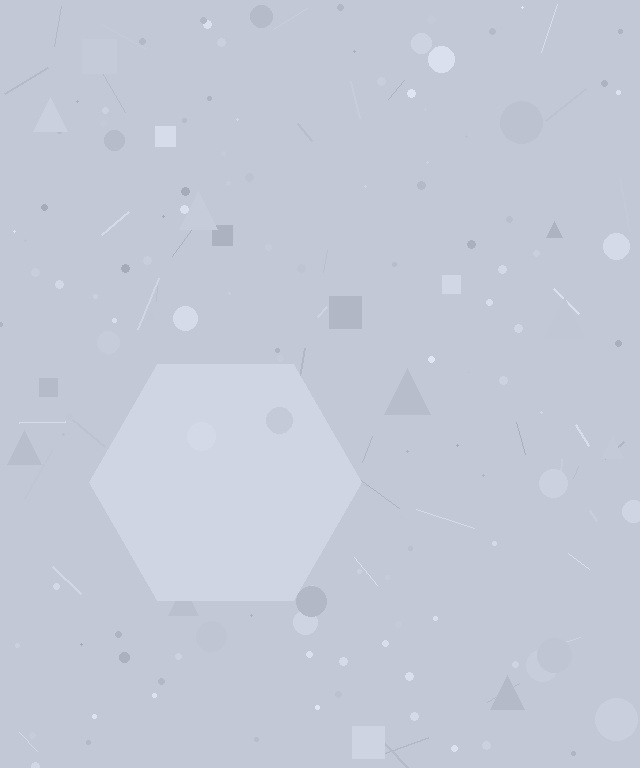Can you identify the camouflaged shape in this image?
The camouflaged shape is a hexagon.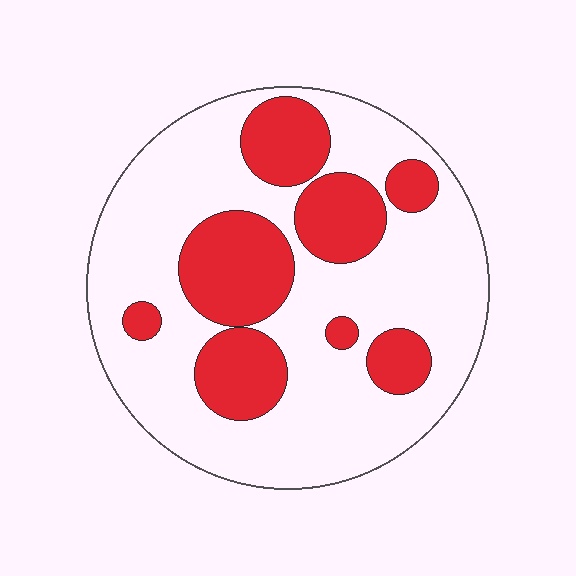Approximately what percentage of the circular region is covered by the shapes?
Approximately 30%.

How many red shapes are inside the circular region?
8.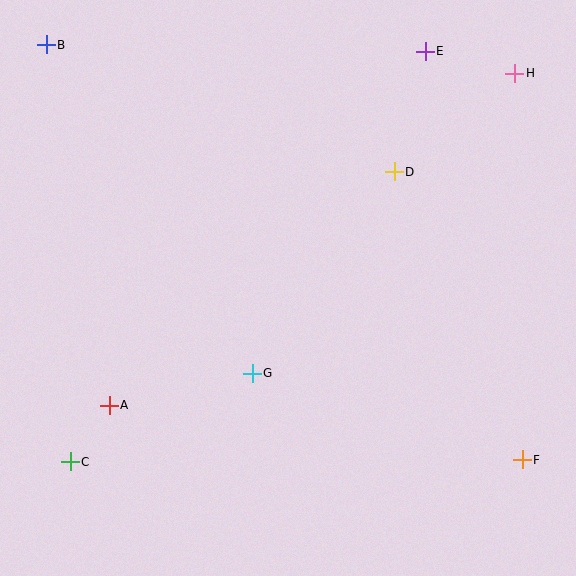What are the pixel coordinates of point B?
Point B is at (46, 45).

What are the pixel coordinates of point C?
Point C is at (70, 462).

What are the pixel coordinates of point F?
Point F is at (522, 460).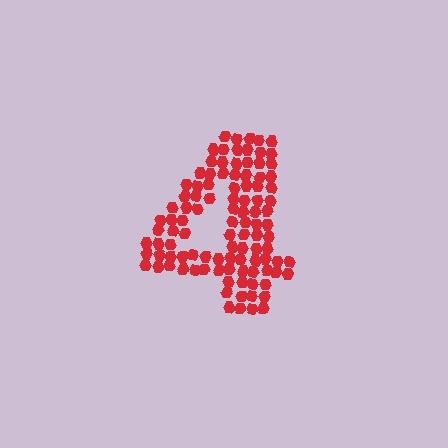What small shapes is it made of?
It is made of small hexagons.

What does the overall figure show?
The overall figure shows the digit 4.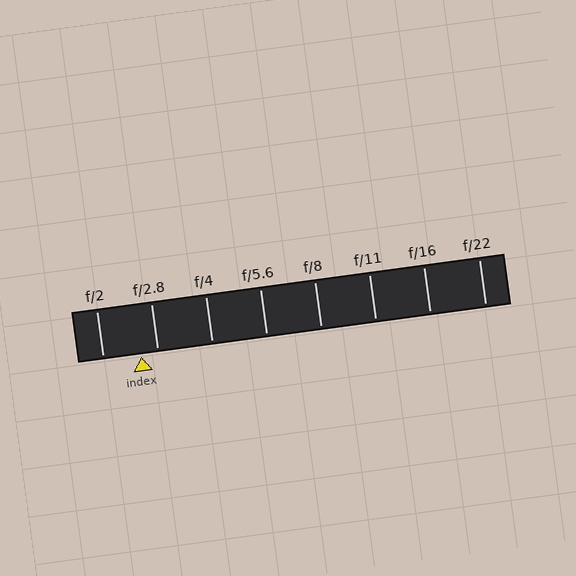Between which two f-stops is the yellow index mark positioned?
The index mark is between f/2 and f/2.8.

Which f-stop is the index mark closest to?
The index mark is closest to f/2.8.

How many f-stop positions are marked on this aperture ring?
There are 8 f-stop positions marked.